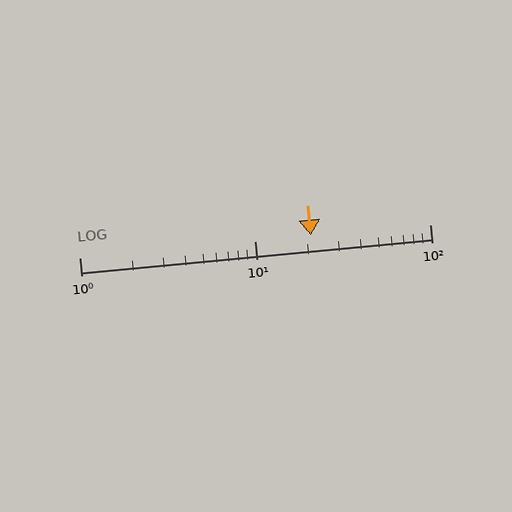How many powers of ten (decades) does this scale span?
The scale spans 2 decades, from 1 to 100.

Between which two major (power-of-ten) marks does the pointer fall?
The pointer is between 10 and 100.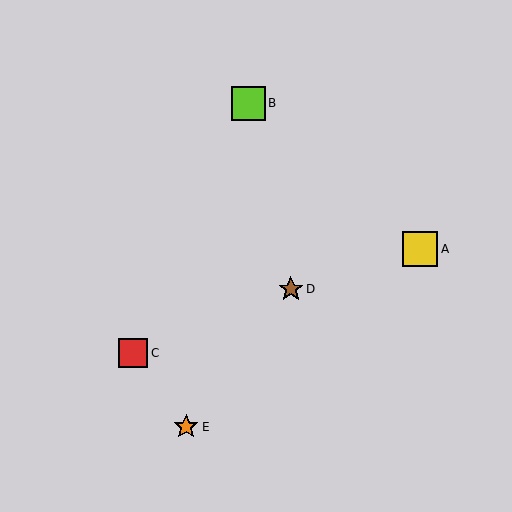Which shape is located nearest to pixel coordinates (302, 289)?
The brown star (labeled D) at (291, 289) is nearest to that location.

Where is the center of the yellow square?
The center of the yellow square is at (420, 249).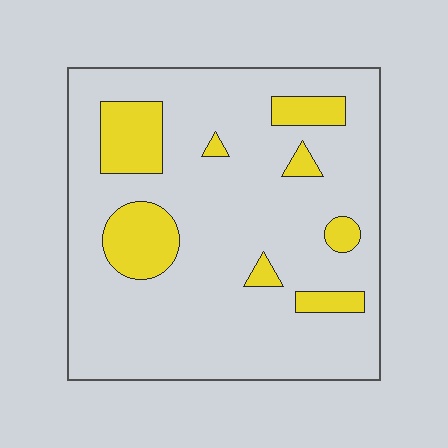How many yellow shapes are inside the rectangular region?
8.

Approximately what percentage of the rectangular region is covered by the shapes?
Approximately 15%.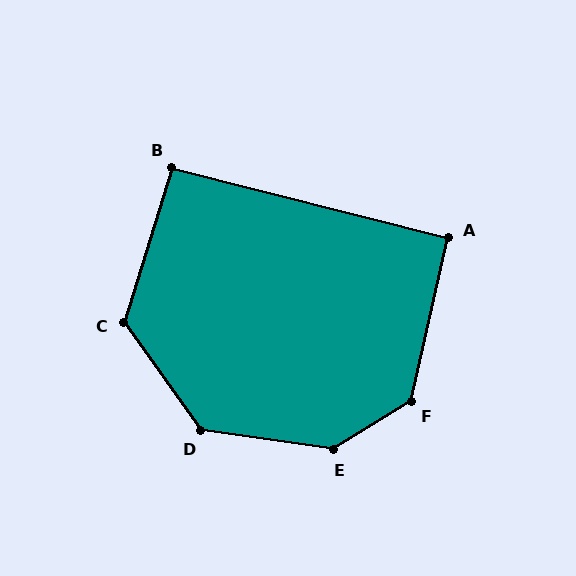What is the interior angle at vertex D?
Approximately 133 degrees (obtuse).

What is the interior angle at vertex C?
Approximately 128 degrees (obtuse).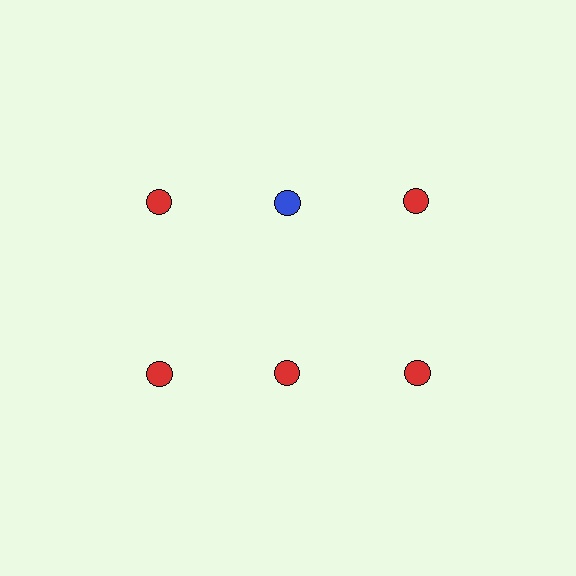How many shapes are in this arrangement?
There are 6 shapes arranged in a grid pattern.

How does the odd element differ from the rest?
It has a different color: blue instead of red.